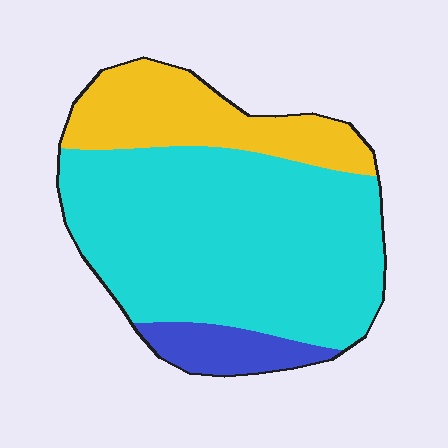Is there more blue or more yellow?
Yellow.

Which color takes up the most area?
Cyan, at roughly 65%.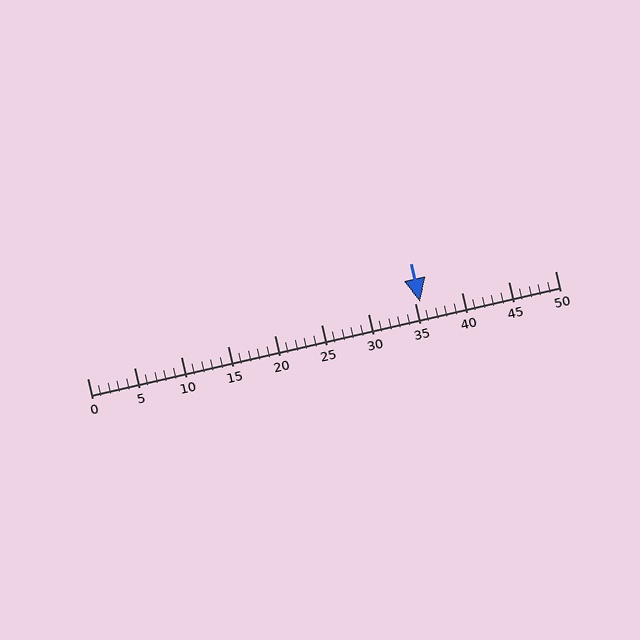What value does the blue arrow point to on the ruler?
The blue arrow points to approximately 36.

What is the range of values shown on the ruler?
The ruler shows values from 0 to 50.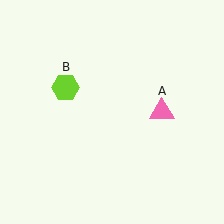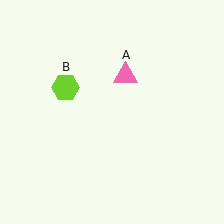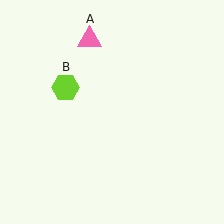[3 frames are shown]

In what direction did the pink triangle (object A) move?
The pink triangle (object A) moved up and to the left.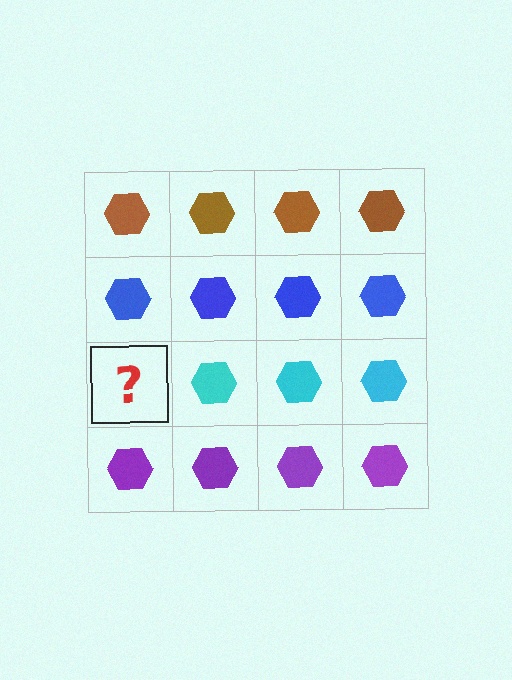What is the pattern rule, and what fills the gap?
The rule is that each row has a consistent color. The gap should be filled with a cyan hexagon.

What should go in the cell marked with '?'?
The missing cell should contain a cyan hexagon.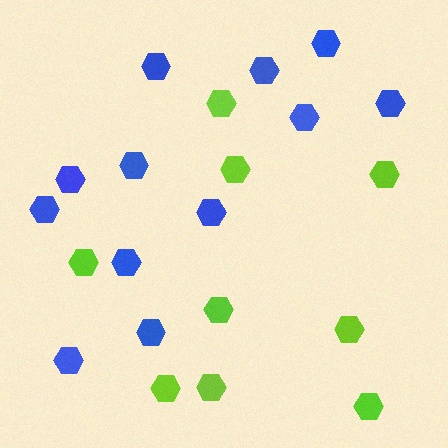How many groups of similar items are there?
There are 2 groups: one group of blue hexagons (12) and one group of lime hexagons (9).